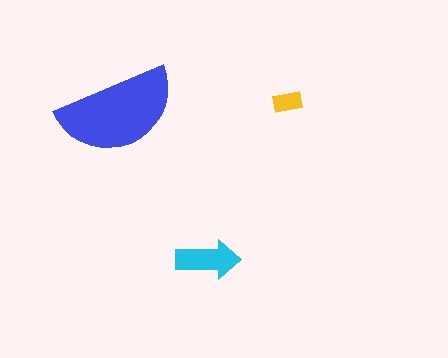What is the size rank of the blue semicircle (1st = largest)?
1st.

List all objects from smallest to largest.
The yellow rectangle, the cyan arrow, the blue semicircle.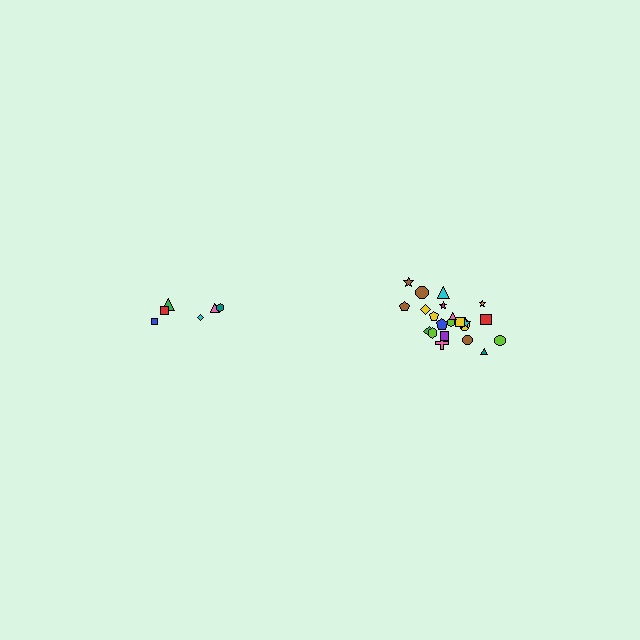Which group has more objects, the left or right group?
The right group.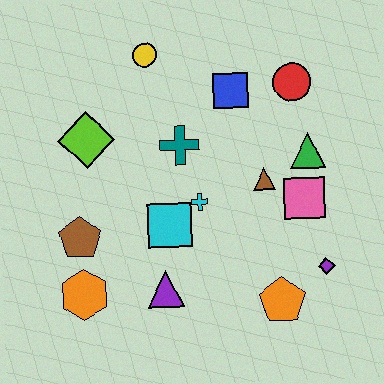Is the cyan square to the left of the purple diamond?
Yes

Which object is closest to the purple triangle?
The cyan square is closest to the purple triangle.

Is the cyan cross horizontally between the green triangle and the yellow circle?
Yes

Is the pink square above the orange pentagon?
Yes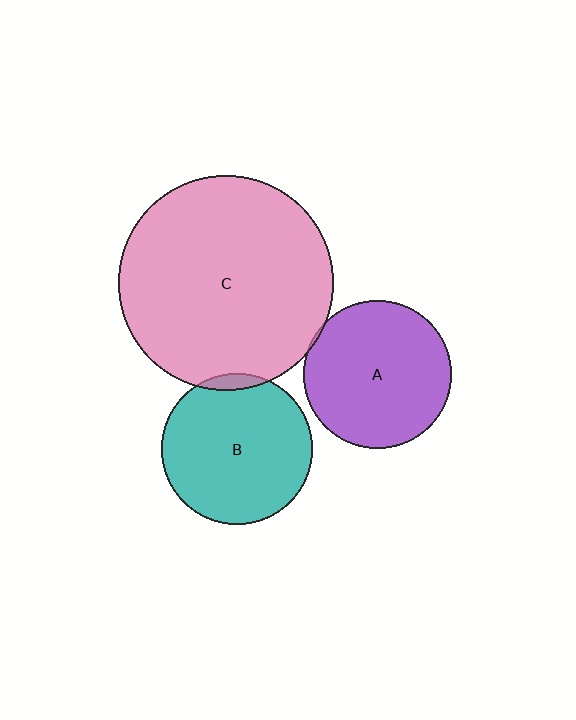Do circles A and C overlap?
Yes.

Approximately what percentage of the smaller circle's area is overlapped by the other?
Approximately 5%.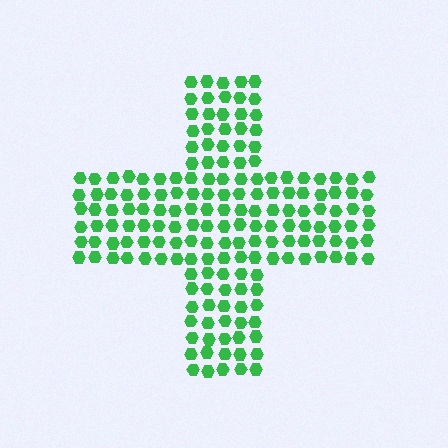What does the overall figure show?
The overall figure shows a cross.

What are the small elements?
The small elements are hexagons.